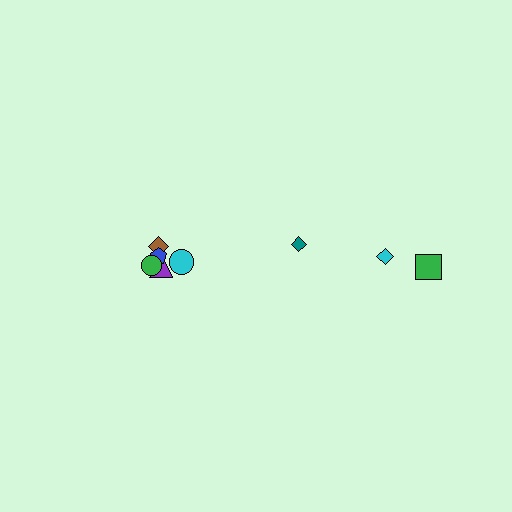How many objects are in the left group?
There are 5 objects.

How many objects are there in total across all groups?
There are 8 objects.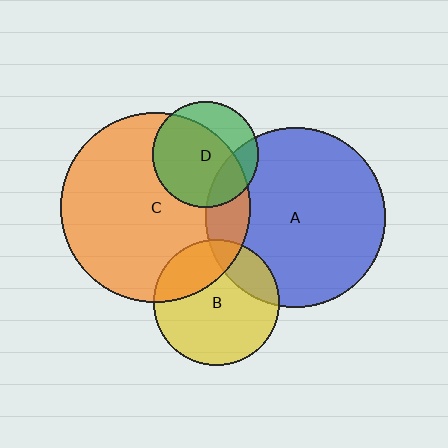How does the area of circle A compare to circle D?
Approximately 2.9 times.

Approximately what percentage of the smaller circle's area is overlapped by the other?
Approximately 25%.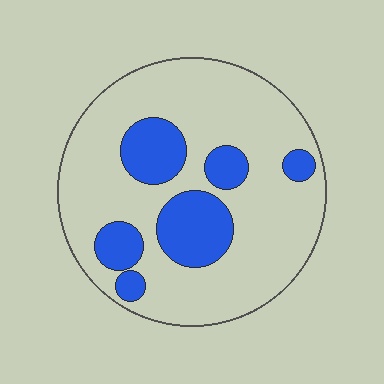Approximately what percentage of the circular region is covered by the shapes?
Approximately 25%.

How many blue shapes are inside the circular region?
6.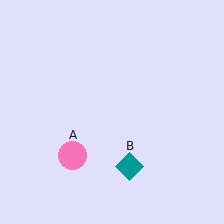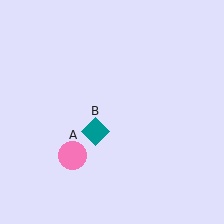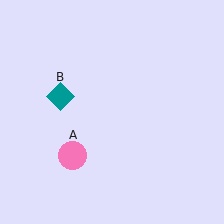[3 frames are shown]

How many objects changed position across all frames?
1 object changed position: teal diamond (object B).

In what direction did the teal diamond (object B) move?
The teal diamond (object B) moved up and to the left.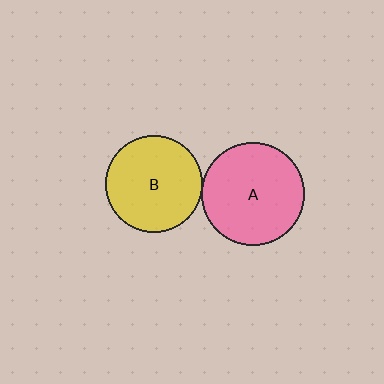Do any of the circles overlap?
No, none of the circles overlap.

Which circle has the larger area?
Circle A (pink).